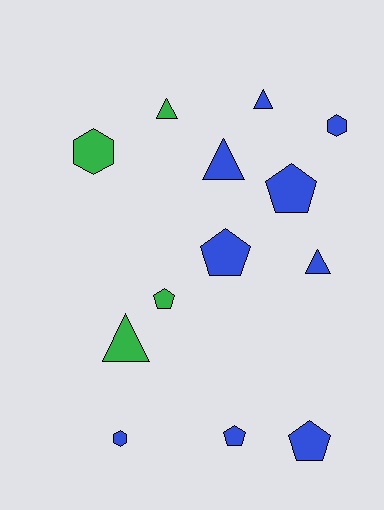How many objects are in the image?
There are 13 objects.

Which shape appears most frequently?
Pentagon, with 5 objects.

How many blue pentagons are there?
There are 4 blue pentagons.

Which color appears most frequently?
Blue, with 9 objects.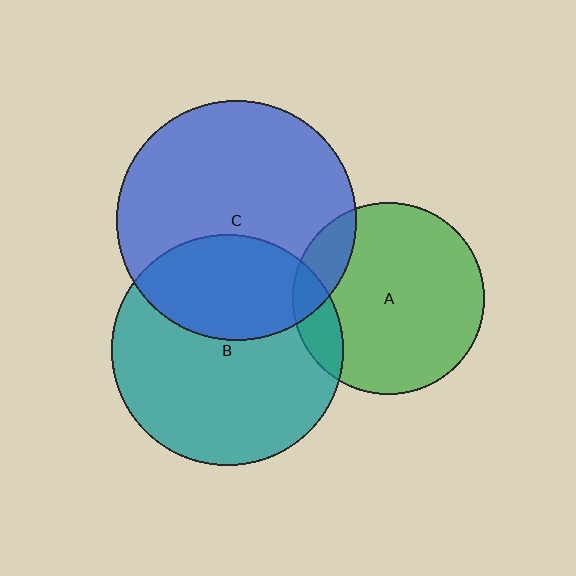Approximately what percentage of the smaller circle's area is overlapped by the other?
Approximately 15%.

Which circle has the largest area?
Circle C (blue).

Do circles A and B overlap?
Yes.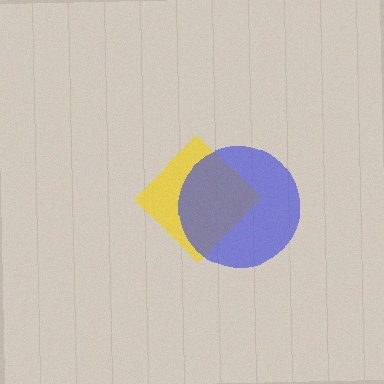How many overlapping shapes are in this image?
There are 2 overlapping shapes in the image.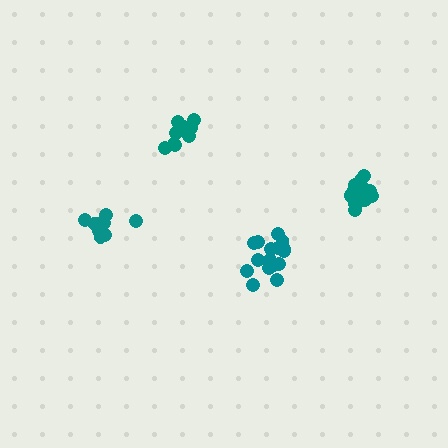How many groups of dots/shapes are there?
There are 4 groups.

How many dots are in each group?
Group 1: 13 dots, Group 2: 13 dots, Group 3: 18 dots, Group 4: 17 dots (61 total).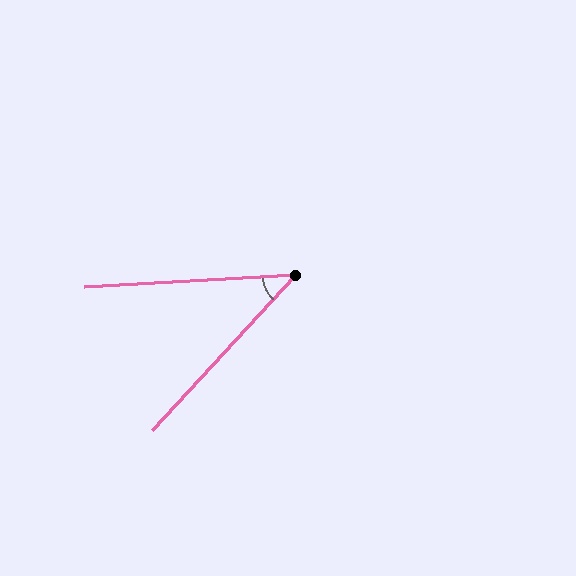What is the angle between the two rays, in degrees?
Approximately 44 degrees.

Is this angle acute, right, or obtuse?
It is acute.